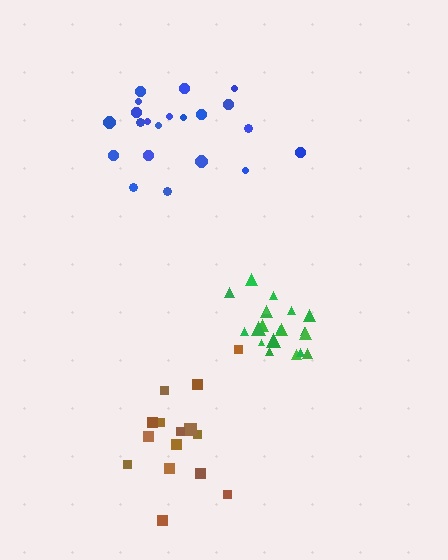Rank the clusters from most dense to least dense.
green, brown, blue.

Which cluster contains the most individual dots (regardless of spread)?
Blue (21).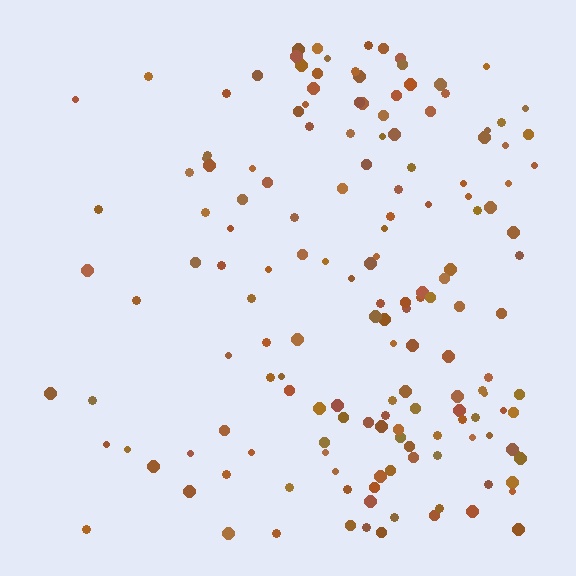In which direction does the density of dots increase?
From left to right, with the right side densest.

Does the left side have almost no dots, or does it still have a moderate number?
Still a moderate number, just noticeably fewer than the right.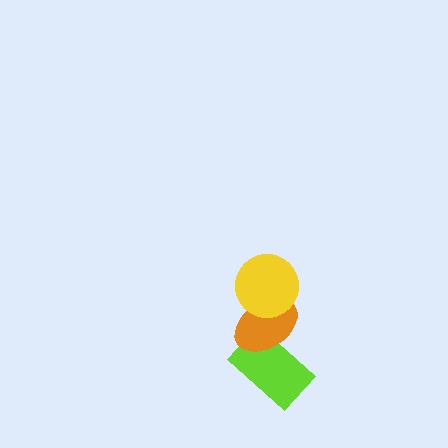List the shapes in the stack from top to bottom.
From top to bottom: the yellow circle, the orange ellipse, the lime rectangle.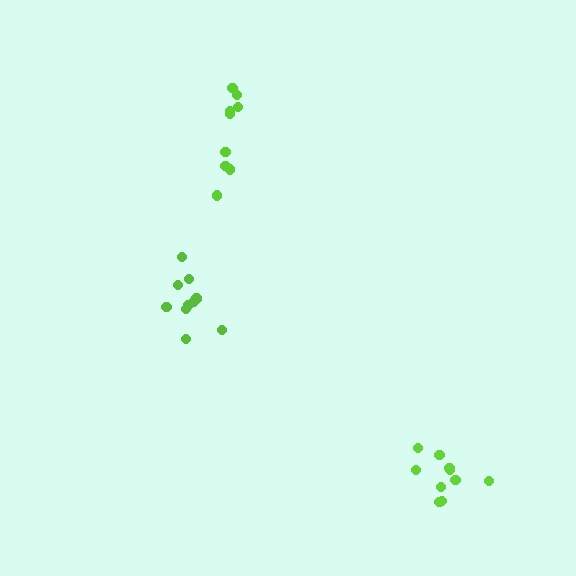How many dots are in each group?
Group 1: 10 dots, Group 2: 9 dots, Group 3: 10 dots (29 total).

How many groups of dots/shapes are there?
There are 3 groups.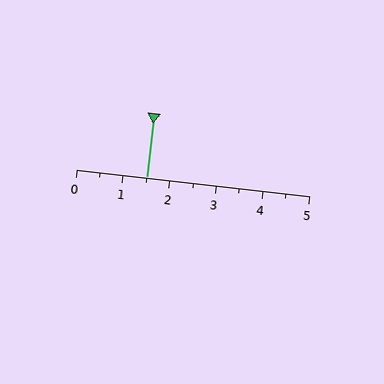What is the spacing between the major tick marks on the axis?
The major ticks are spaced 1 apart.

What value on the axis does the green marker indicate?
The marker indicates approximately 1.5.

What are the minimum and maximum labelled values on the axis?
The axis runs from 0 to 5.